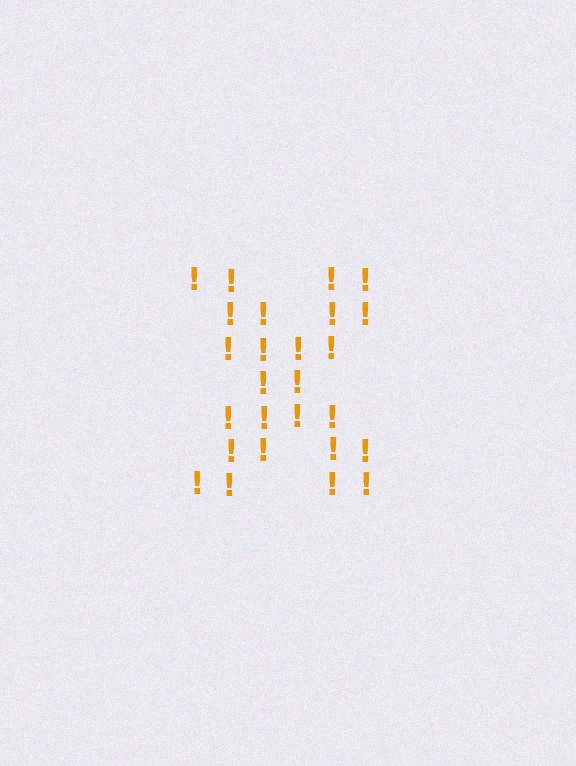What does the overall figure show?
The overall figure shows the letter X.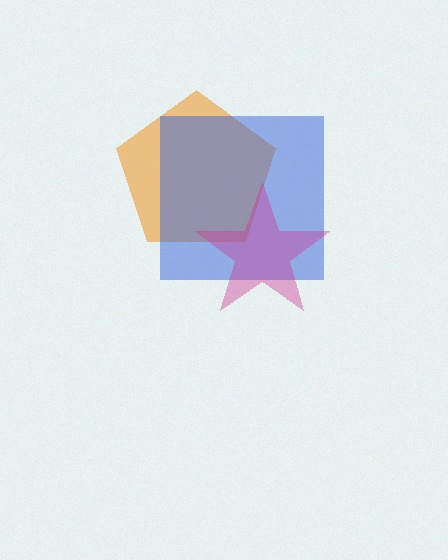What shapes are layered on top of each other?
The layered shapes are: an orange pentagon, a blue square, a magenta star.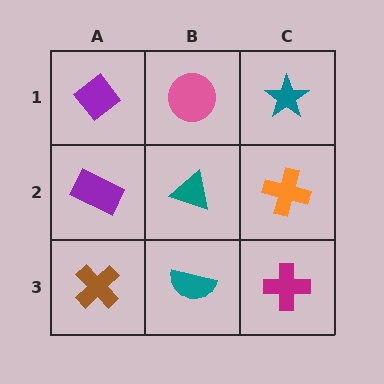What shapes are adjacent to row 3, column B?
A teal triangle (row 2, column B), a brown cross (row 3, column A), a magenta cross (row 3, column C).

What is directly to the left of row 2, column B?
A purple rectangle.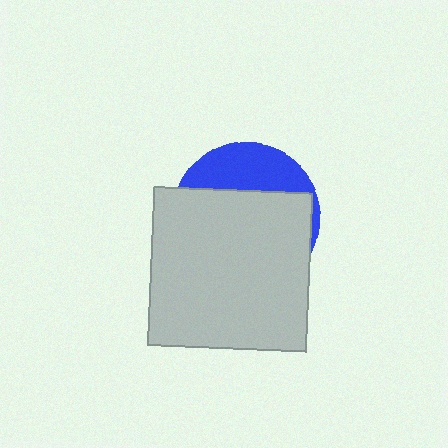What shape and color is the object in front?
The object in front is a light gray square.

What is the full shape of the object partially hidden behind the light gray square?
The partially hidden object is a blue circle.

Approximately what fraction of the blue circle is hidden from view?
Roughly 70% of the blue circle is hidden behind the light gray square.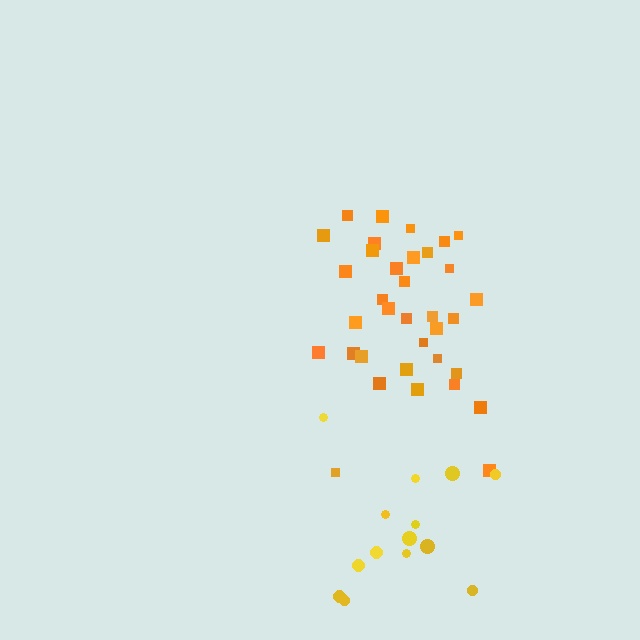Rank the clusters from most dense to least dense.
orange, yellow.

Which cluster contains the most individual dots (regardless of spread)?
Orange (35).